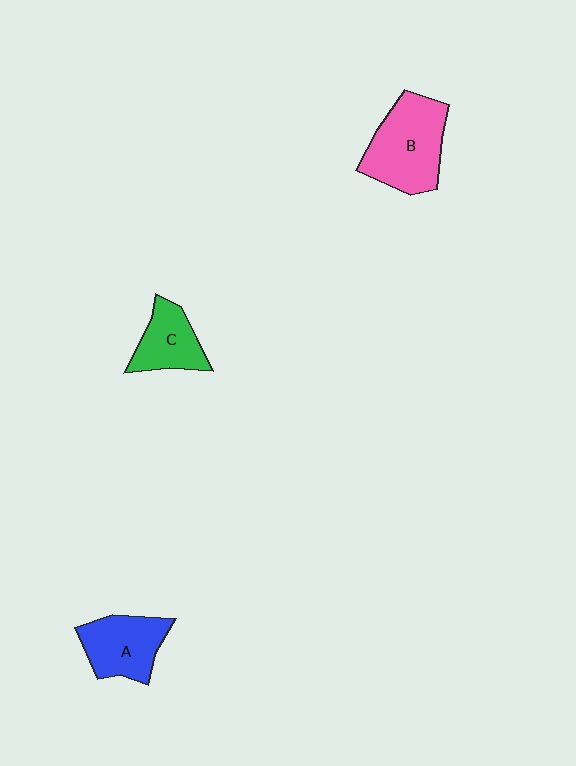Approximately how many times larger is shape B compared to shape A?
Approximately 1.4 times.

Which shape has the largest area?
Shape B (pink).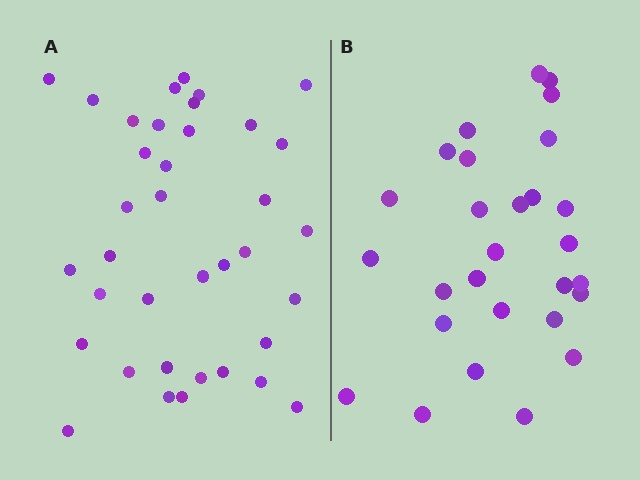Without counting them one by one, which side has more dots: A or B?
Region A (the left region) has more dots.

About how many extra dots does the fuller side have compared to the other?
Region A has roughly 8 or so more dots than region B.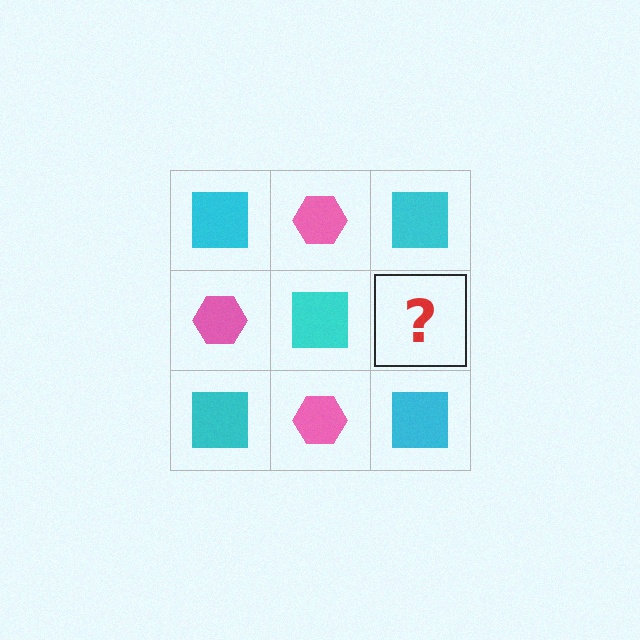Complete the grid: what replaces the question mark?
The question mark should be replaced with a pink hexagon.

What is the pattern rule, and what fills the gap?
The rule is that it alternates cyan square and pink hexagon in a checkerboard pattern. The gap should be filled with a pink hexagon.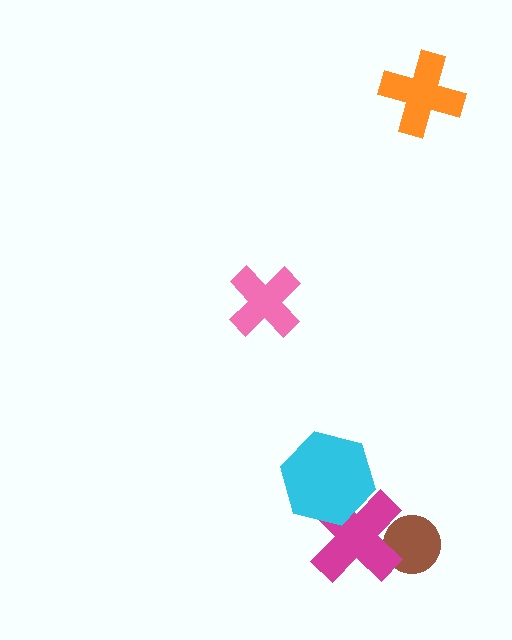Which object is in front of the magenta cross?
The cyan hexagon is in front of the magenta cross.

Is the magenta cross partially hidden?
Yes, it is partially covered by another shape.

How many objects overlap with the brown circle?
1 object overlaps with the brown circle.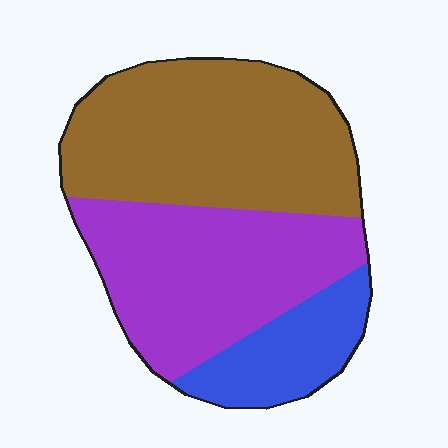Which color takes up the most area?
Brown, at roughly 45%.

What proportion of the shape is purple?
Purple takes up between a quarter and a half of the shape.